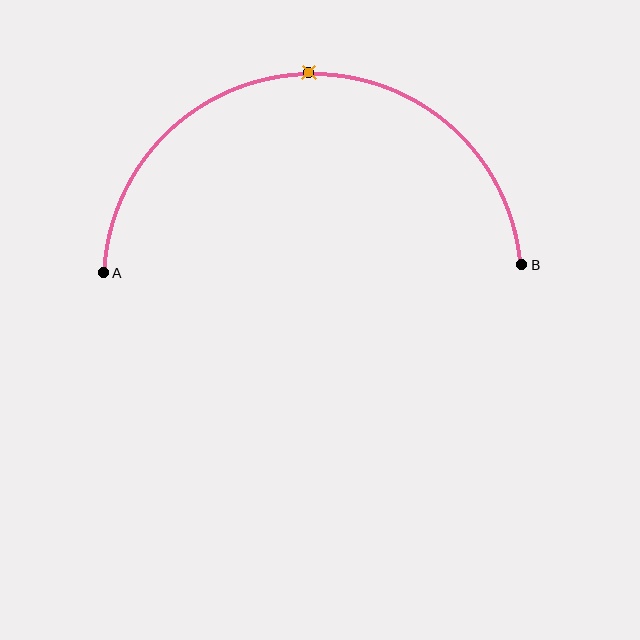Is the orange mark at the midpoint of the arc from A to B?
Yes. The orange mark lies on the arc at equal arc-length from both A and B — it is the arc midpoint.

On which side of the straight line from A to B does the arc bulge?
The arc bulges above the straight line connecting A and B.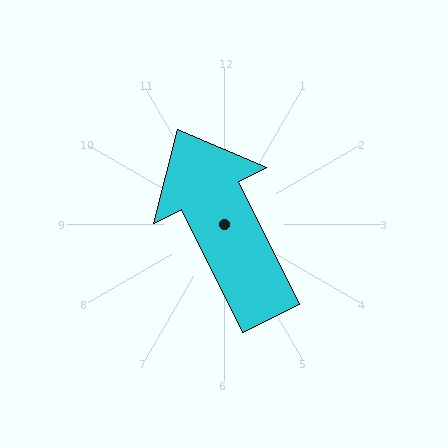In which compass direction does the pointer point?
Northwest.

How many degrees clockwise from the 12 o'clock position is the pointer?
Approximately 334 degrees.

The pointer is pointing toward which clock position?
Roughly 11 o'clock.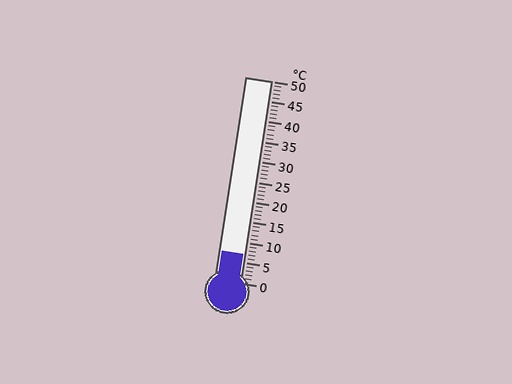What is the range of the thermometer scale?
The thermometer scale ranges from 0°C to 50°C.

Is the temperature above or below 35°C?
The temperature is below 35°C.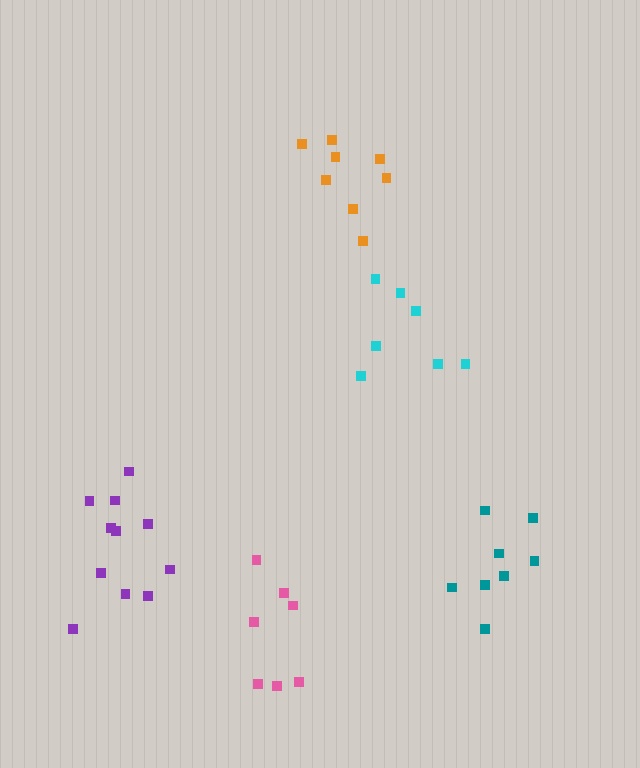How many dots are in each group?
Group 1: 8 dots, Group 2: 11 dots, Group 3: 7 dots, Group 4: 7 dots, Group 5: 8 dots (41 total).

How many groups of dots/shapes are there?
There are 5 groups.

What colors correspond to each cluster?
The clusters are colored: orange, purple, pink, cyan, teal.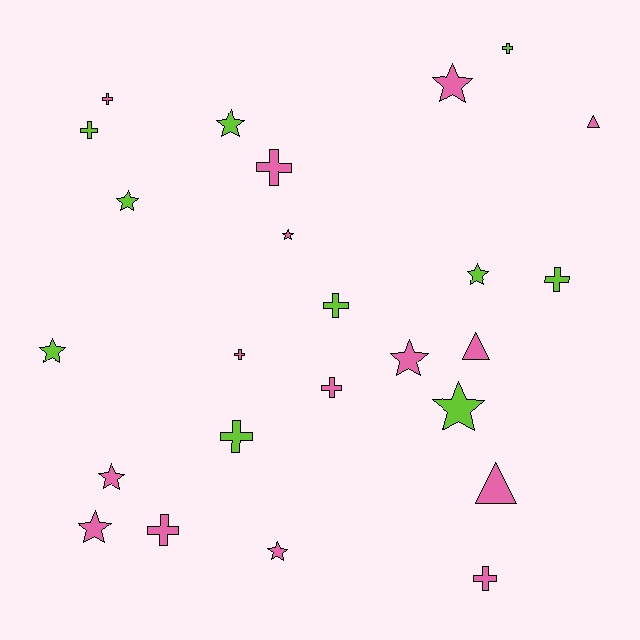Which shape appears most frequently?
Cross, with 11 objects.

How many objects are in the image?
There are 25 objects.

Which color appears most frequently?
Pink, with 15 objects.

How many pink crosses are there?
There are 6 pink crosses.